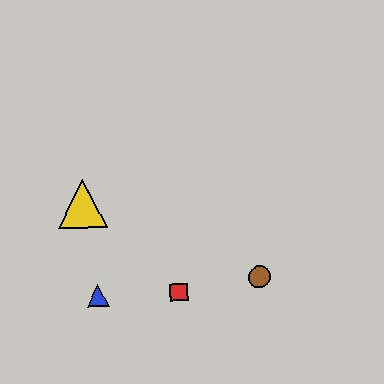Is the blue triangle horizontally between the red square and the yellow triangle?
Yes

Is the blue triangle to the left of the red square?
Yes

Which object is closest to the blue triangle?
The red square is closest to the blue triangle.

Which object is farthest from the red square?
The yellow triangle is farthest from the red square.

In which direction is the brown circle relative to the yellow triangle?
The brown circle is to the right of the yellow triangle.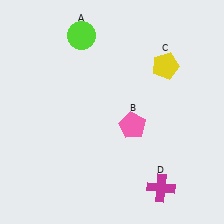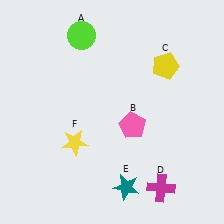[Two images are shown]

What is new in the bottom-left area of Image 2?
A yellow star (F) was added in the bottom-left area of Image 2.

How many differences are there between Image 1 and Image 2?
There are 2 differences between the two images.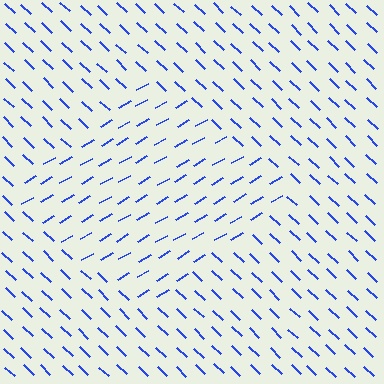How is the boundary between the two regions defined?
The boundary is defined purely by a change in line orientation (approximately 74 degrees difference). All lines are the same color and thickness.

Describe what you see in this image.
The image is filled with small blue line segments. A diamond region in the image has lines oriented differently from the surrounding lines, creating a visible texture boundary.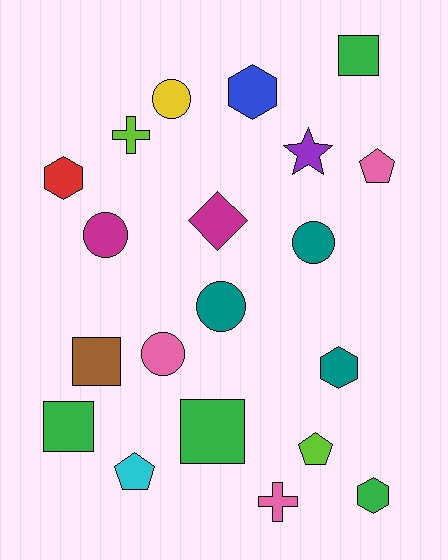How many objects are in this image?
There are 20 objects.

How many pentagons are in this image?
There are 3 pentagons.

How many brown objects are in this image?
There is 1 brown object.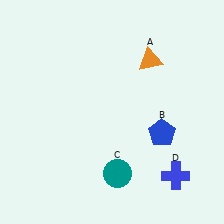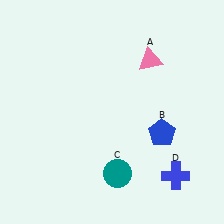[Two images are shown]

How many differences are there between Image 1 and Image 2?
There is 1 difference between the two images.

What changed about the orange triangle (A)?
In Image 1, A is orange. In Image 2, it changed to pink.